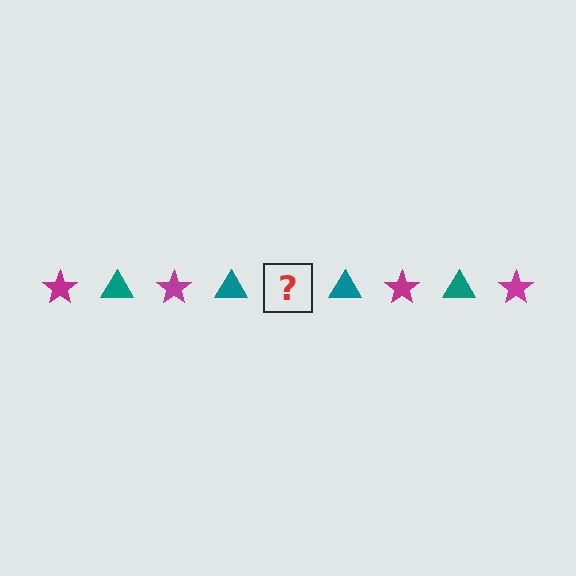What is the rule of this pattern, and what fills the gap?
The rule is that the pattern alternates between magenta star and teal triangle. The gap should be filled with a magenta star.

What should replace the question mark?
The question mark should be replaced with a magenta star.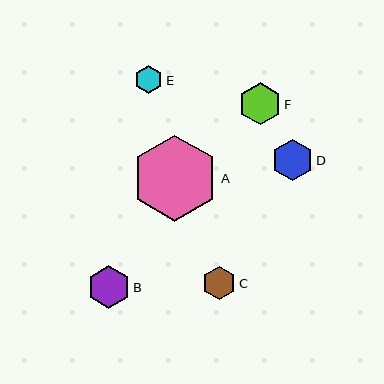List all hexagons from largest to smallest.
From largest to smallest: A, B, F, D, C, E.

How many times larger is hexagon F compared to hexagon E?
Hexagon F is approximately 1.5 times the size of hexagon E.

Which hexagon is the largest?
Hexagon A is the largest with a size of approximately 86 pixels.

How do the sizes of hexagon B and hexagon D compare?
Hexagon B and hexagon D are approximately the same size.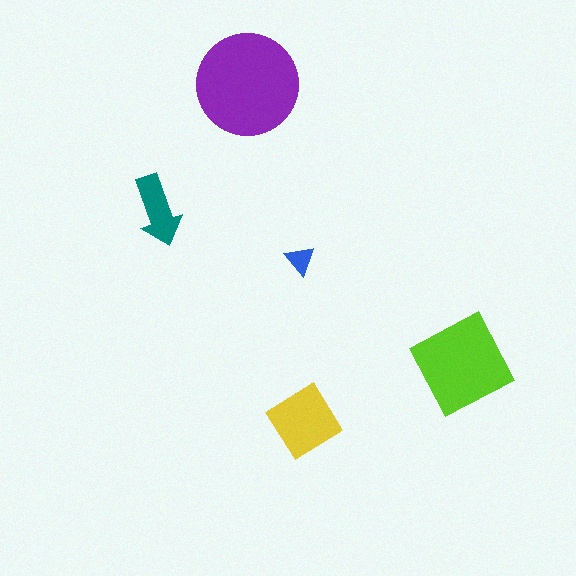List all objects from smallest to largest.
The blue triangle, the teal arrow, the yellow diamond, the lime square, the purple circle.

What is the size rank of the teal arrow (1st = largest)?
4th.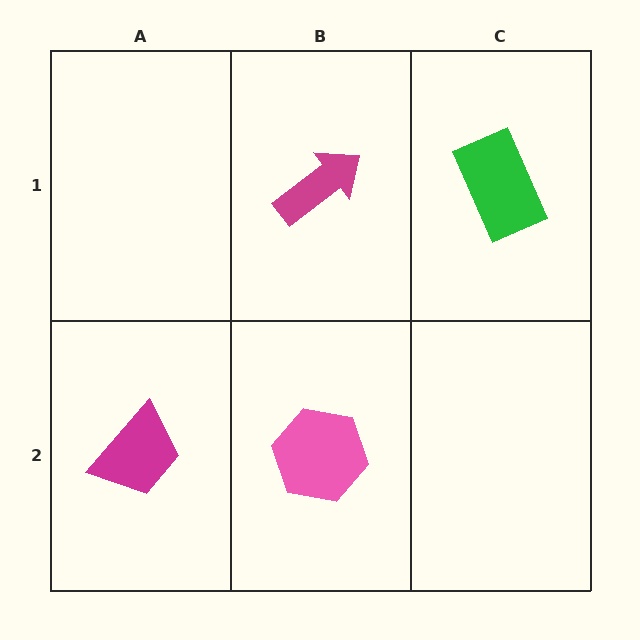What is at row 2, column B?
A pink hexagon.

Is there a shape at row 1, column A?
No, that cell is empty.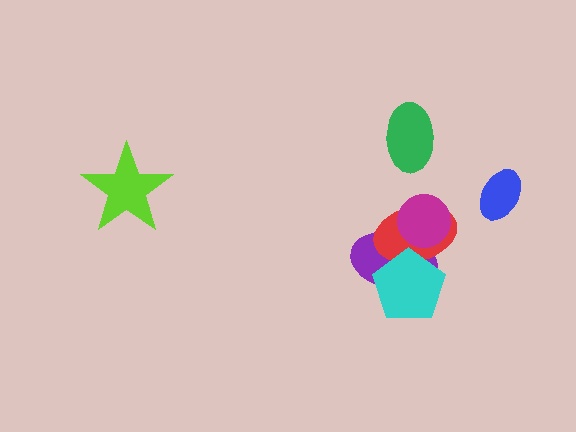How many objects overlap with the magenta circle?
2 objects overlap with the magenta circle.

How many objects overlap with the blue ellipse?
0 objects overlap with the blue ellipse.